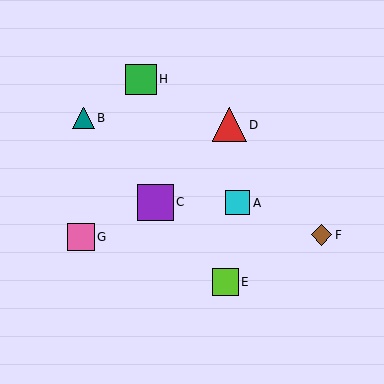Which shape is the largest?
The purple square (labeled C) is the largest.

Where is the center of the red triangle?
The center of the red triangle is at (229, 125).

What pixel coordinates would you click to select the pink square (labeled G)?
Click at (81, 237) to select the pink square G.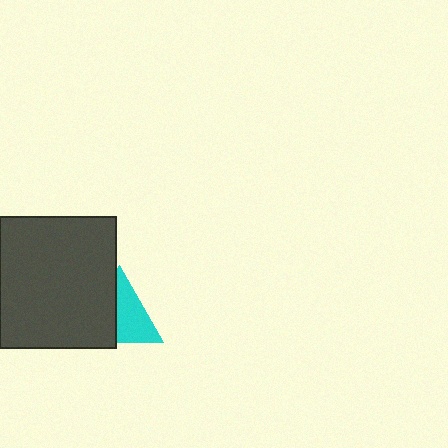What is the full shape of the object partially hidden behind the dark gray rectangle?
The partially hidden object is a cyan triangle.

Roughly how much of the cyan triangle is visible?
About half of it is visible (roughly 54%).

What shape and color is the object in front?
The object in front is a dark gray rectangle.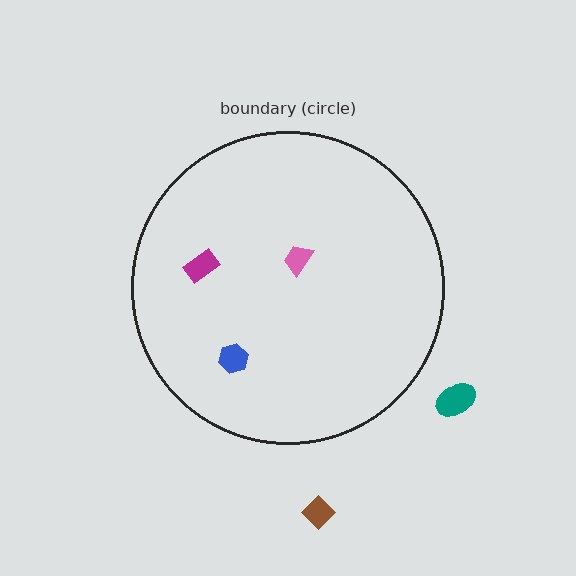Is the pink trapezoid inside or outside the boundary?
Inside.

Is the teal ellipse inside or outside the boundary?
Outside.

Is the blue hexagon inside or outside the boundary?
Inside.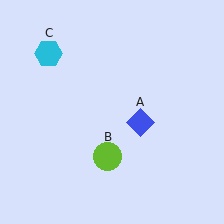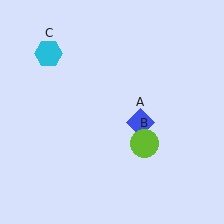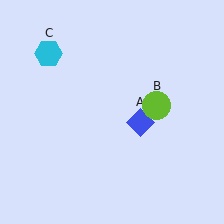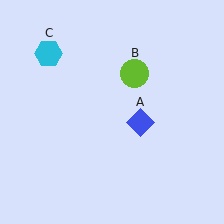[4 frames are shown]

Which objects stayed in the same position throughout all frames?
Blue diamond (object A) and cyan hexagon (object C) remained stationary.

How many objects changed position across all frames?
1 object changed position: lime circle (object B).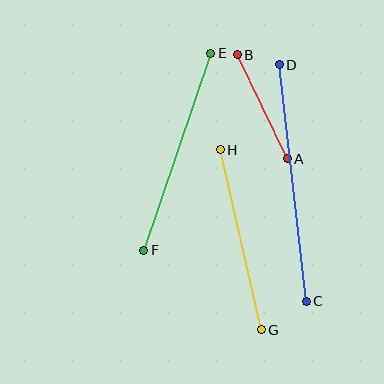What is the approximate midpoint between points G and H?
The midpoint is at approximately (241, 240) pixels.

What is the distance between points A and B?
The distance is approximately 115 pixels.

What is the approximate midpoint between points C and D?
The midpoint is at approximately (293, 183) pixels.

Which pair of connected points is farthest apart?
Points C and D are farthest apart.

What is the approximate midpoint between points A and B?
The midpoint is at approximately (262, 107) pixels.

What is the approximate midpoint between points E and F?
The midpoint is at approximately (177, 152) pixels.